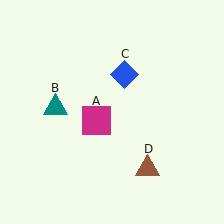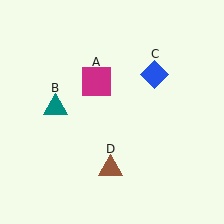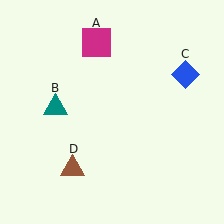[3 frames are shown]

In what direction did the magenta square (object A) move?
The magenta square (object A) moved up.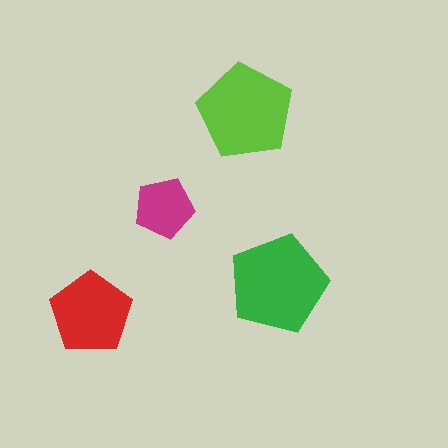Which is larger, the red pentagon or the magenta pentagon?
The red one.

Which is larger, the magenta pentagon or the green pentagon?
The green one.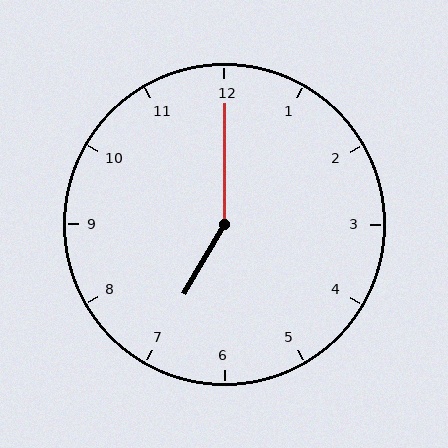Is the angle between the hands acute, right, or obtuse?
It is obtuse.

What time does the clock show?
7:00.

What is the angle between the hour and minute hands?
Approximately 150 degrees.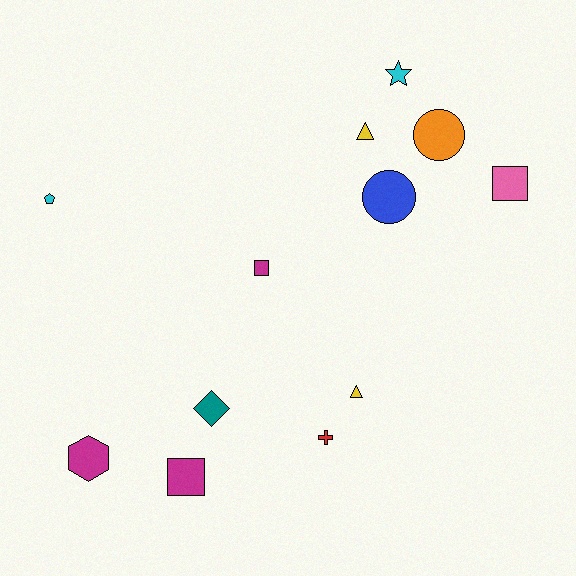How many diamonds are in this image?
There is 1 diamond.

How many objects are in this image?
There are 12 objects.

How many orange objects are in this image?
There is 1 orange object.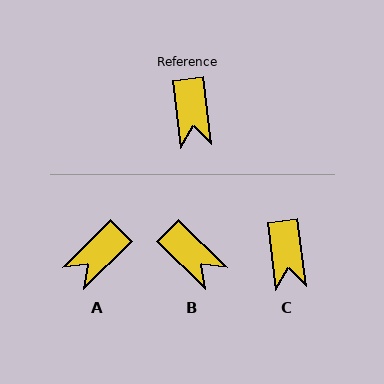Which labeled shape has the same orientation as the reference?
C.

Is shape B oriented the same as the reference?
No, it is off by about 39 degrees.